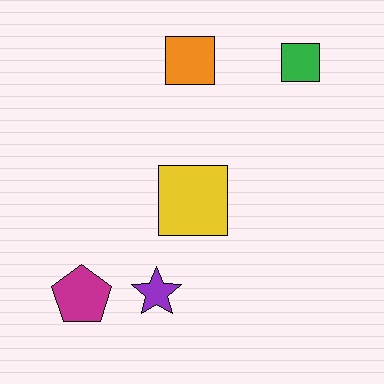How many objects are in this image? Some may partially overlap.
There are 5 objects.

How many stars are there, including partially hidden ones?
There is 1 star.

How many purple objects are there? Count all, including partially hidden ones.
There is 1 purple object.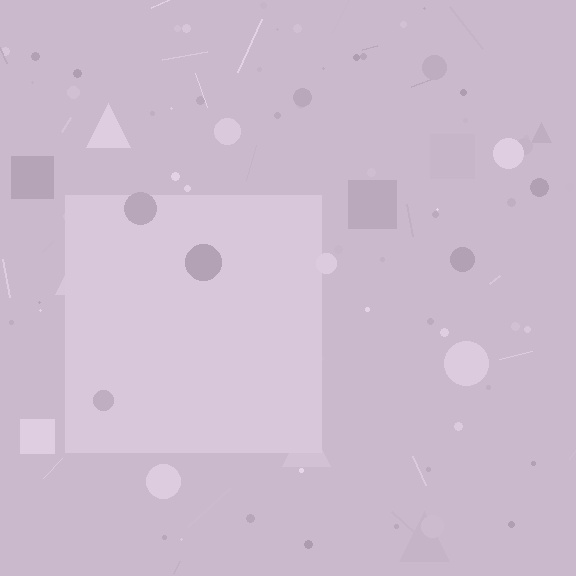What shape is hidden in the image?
A square is hidden in the image.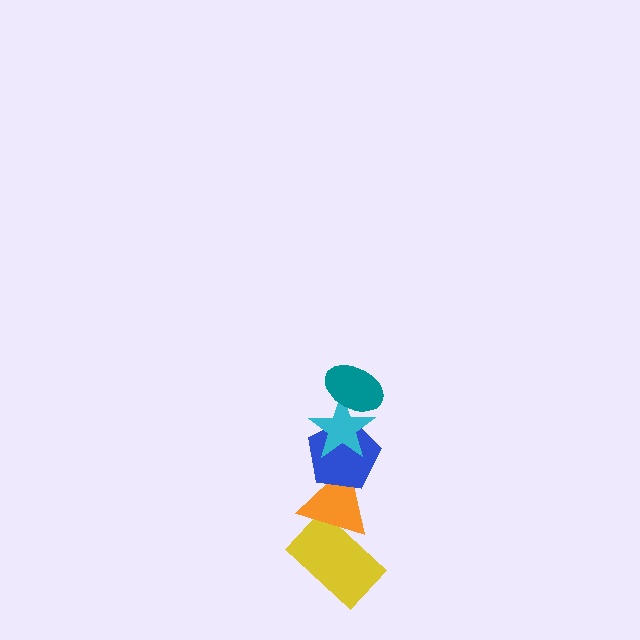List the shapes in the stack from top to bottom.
From top to bottom: the teal ellipse, the cyan star, the blue pentagon, the orange triangle, the yellow rectangle.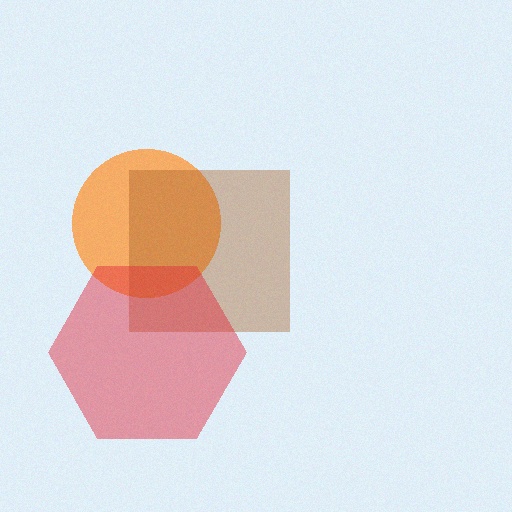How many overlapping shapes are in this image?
There are 3 overlapping shapes in the image.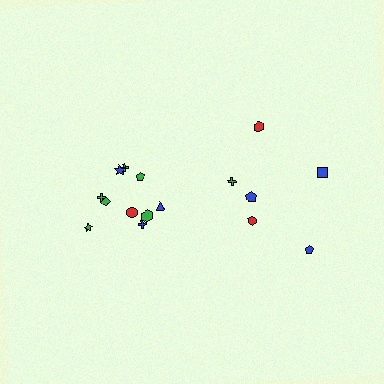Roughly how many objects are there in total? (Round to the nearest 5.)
Roughly 15 objects in total.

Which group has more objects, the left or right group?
The left group.